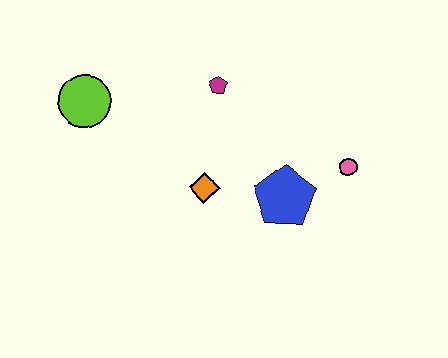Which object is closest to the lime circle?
The magenta pentagon is closest to the lime circle.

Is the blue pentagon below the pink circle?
Yes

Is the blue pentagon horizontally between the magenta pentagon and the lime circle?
No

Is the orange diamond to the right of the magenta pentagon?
No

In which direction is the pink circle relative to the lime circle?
The pink circle is to the right of the lime circle.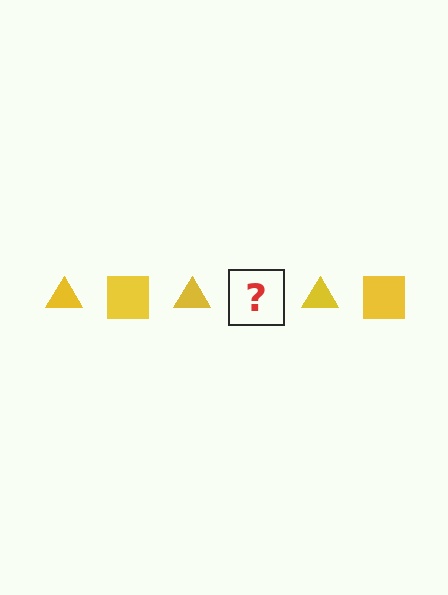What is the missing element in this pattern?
The missing element is a yellow square.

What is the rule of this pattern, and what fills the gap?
The rule is that the pattern cycles through triangle, square shapes in yellow. The gap should be filled with a yellow square.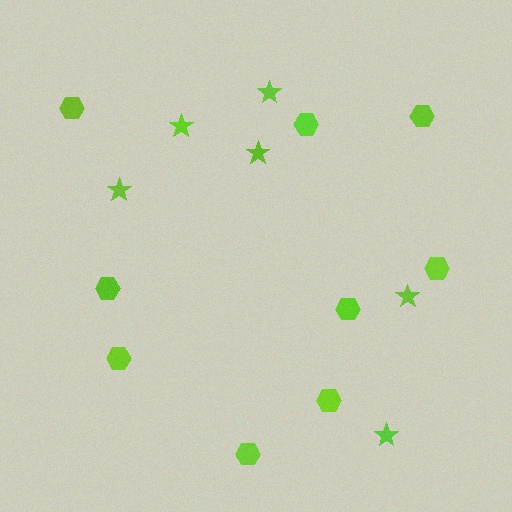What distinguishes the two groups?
There are 2 groups: one group of hexagons (9) and one group of stars (6).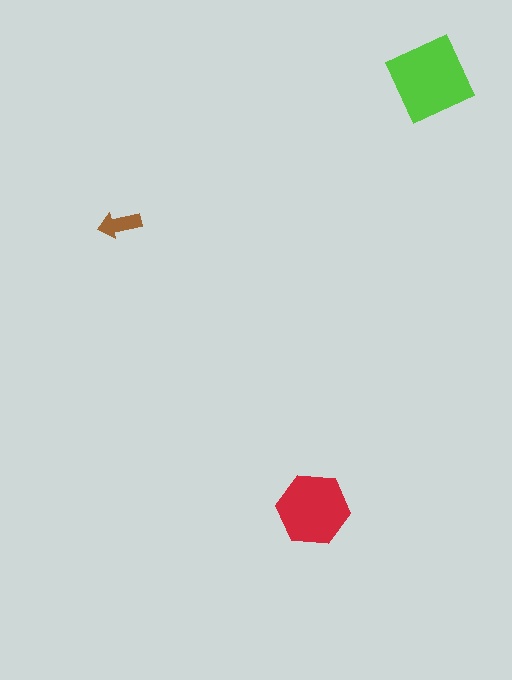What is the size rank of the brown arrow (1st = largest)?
3rd.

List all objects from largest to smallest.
The lime diamond, the red hexagon, the brown arrow.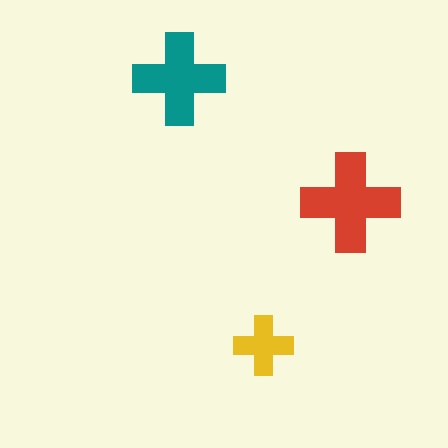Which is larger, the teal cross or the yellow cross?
The teal one.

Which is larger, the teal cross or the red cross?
The red one.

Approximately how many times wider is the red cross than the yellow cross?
About 1.5 times wider.